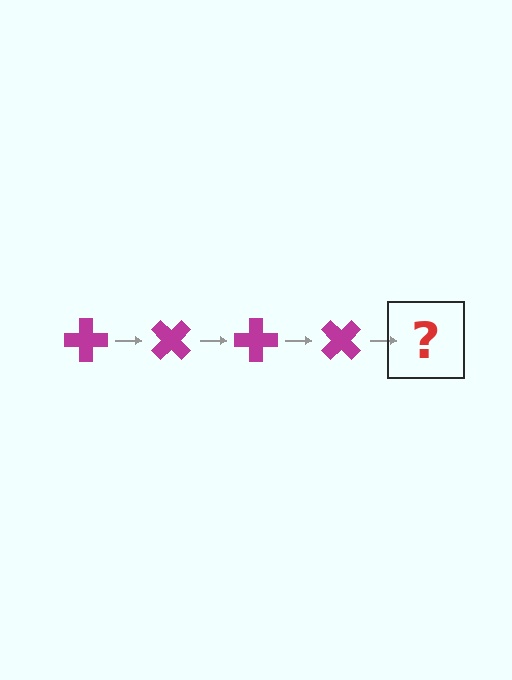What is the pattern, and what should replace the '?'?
The pattern is that the cross rotates 45 degrees each step. The '?' should be a magenta cross rotated 180 degrees.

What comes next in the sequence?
The next element should be a magenta cross rotated 180 degrees.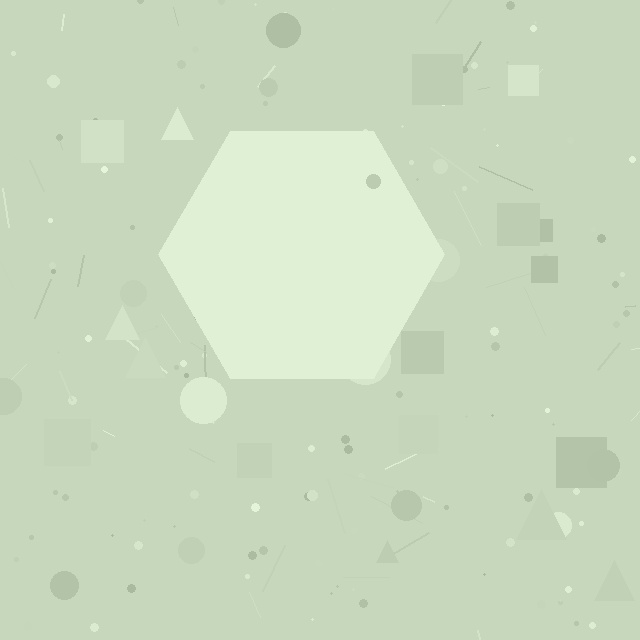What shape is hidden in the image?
A hexagon is hidden in the image.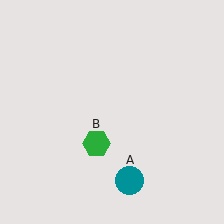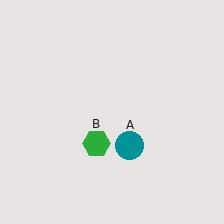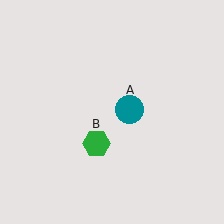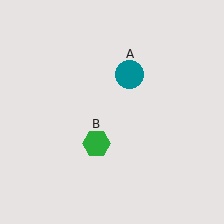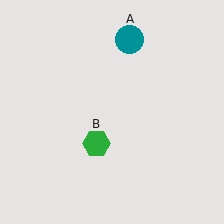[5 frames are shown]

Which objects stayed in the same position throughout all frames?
Green hexagon (object B) remained stationary.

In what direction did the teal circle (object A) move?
The teal circle (object A) moved up.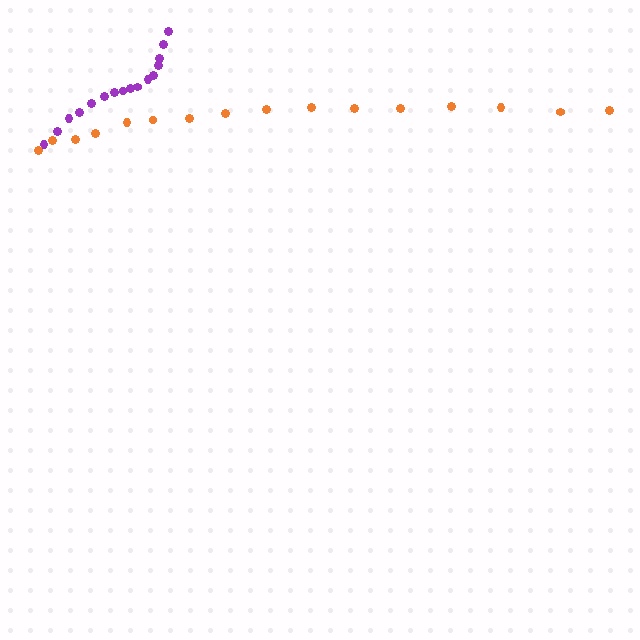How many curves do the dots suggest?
There are 2 distinct paths.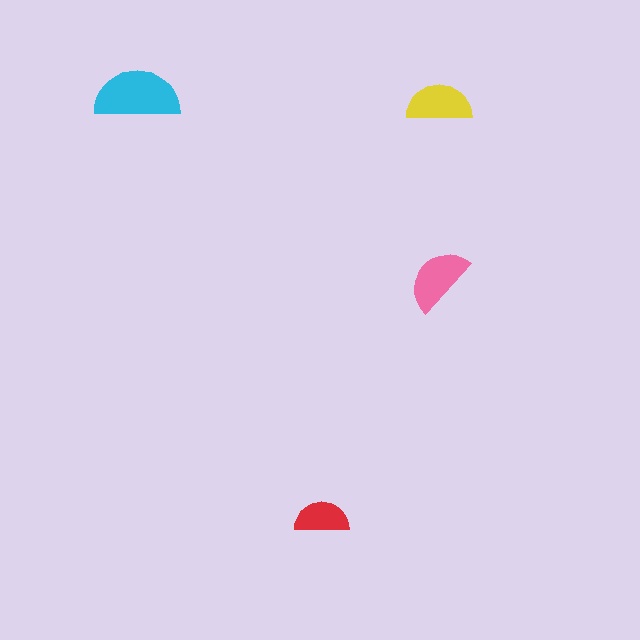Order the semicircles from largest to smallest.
the cyan one, the pink one, the yellow one, the red one.